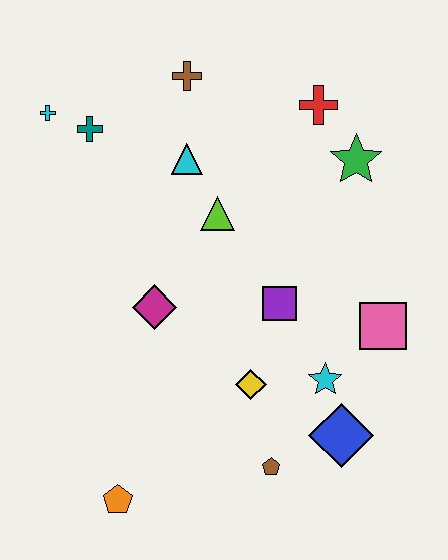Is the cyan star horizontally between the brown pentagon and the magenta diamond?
No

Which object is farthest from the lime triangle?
The orange pentagon is farthest from the lime triangle.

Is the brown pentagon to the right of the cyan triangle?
Yes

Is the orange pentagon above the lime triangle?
No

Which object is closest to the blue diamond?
The cyan star is closest to the blue diamond.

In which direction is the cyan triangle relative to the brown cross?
The cyan triangle is below the brown cross.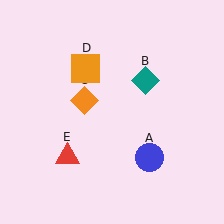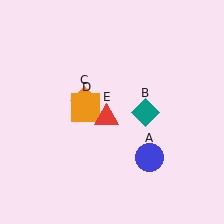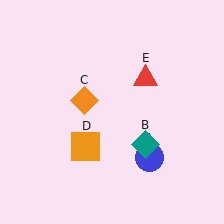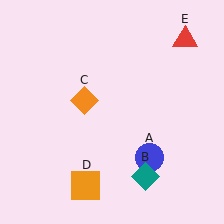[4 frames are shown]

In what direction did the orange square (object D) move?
The orange square (object D) moved down.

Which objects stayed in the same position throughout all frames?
Blue circle (object A) and orange diamond (object C) remained stationary.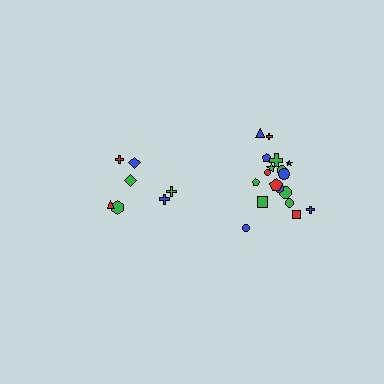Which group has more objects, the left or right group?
The right group.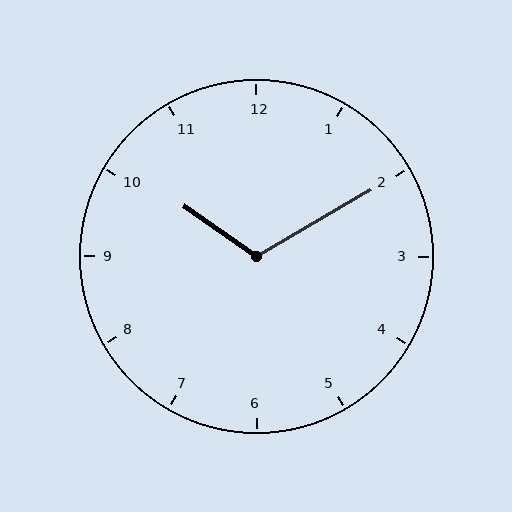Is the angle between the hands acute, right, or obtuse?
It is obtuse.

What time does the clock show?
10:10.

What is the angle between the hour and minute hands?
Approximately 115 degrees.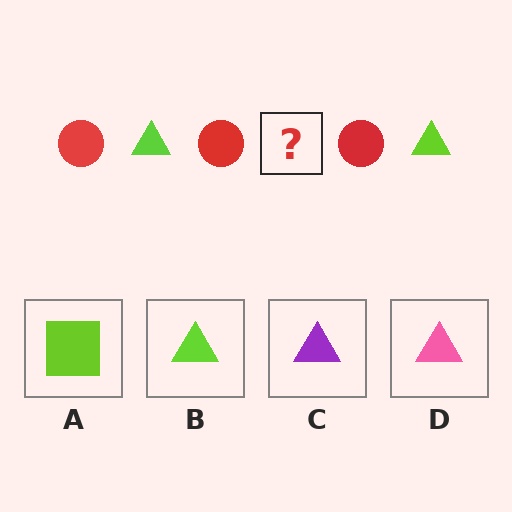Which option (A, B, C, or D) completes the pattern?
B.